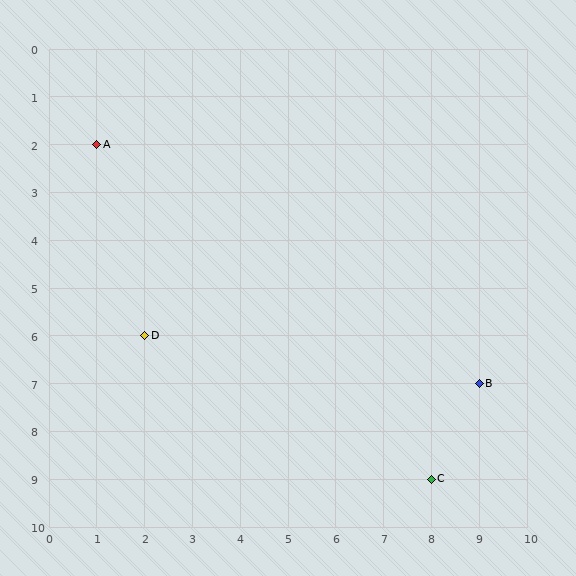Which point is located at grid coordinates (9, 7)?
Point B is at (9, 7).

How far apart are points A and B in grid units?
Points A and B are 8 columns and 5 rows apart (about 9.4 grid units diagonally).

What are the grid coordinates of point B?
Point B is at grid coordinates (9, 7).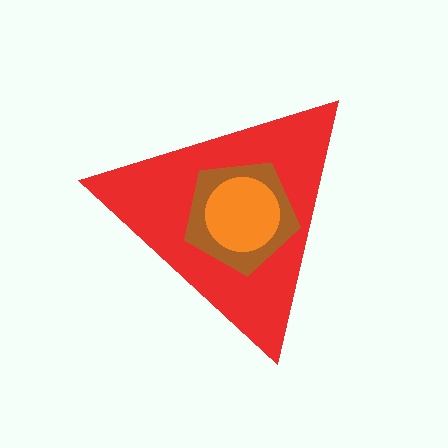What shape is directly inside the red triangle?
The brown pentagon.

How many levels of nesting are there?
3.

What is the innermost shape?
The orange circle.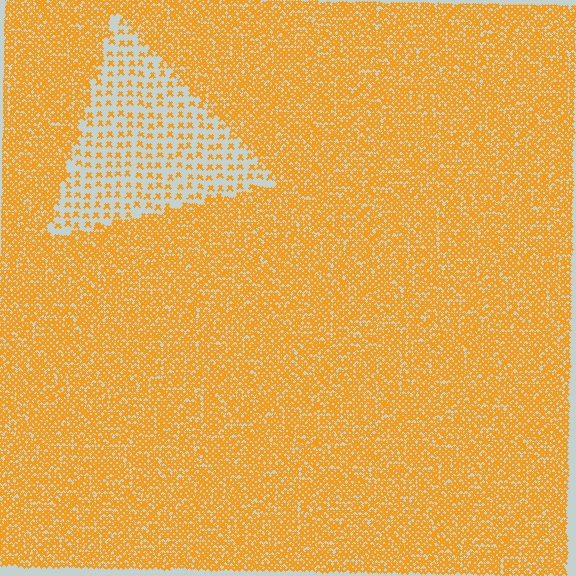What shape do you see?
I see a triangle.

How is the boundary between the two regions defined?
The boundary is defined by a change in element density (approximately 3.0x ratio). All elements are the same color, size, and shape.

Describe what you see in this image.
The image contains small orange elements arranged at two different densities. A triangle-shaped region is visible where the elements are less densely packed than the surrounding area.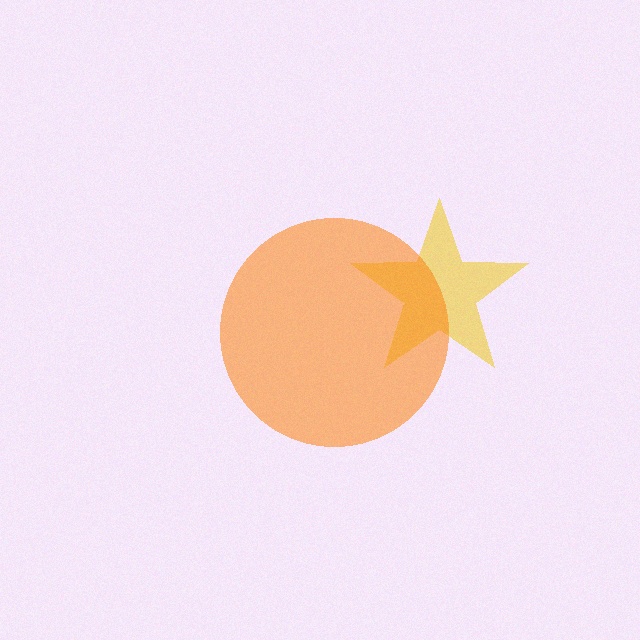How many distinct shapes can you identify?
There are 2 distinct shapes: a yellow star, an orange circle.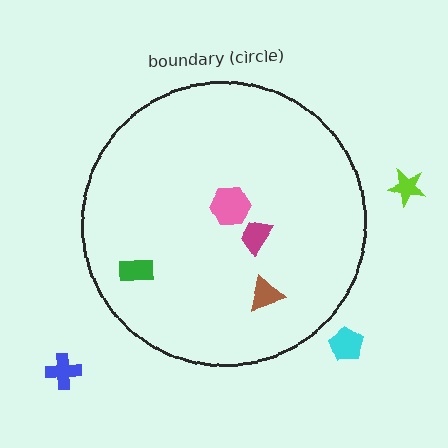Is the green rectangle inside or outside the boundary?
Inside.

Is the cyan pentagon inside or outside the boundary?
Outside.